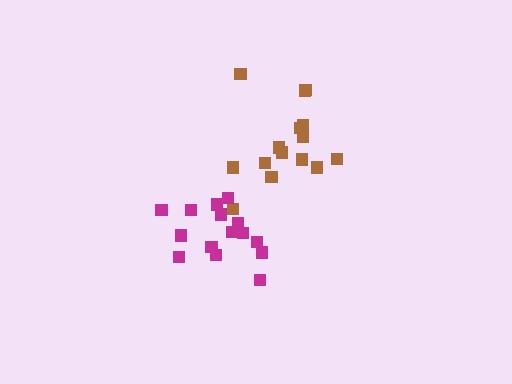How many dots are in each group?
Group 1: 15 dots, Group 2: 15 dots (30 total).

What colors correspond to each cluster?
The clusters are colored: brown, magenta.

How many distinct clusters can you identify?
There are 2 distinct clusters.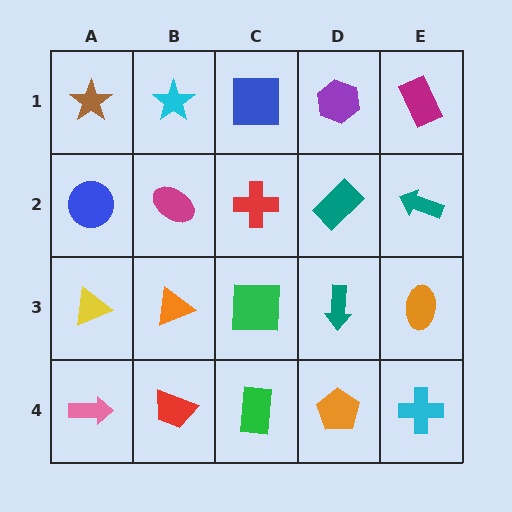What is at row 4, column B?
A red trapezoid.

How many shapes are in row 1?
5 shapes.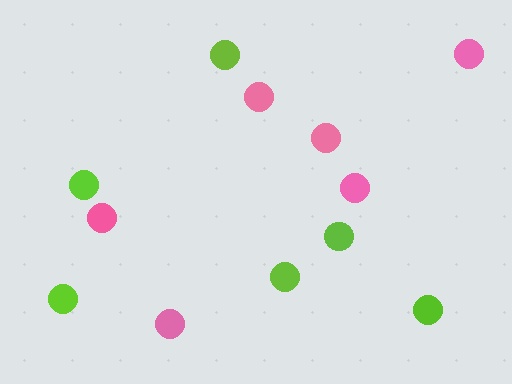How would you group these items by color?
There are 2 groups: one group of pink circles (6) and one group of lime circles (6).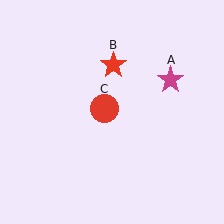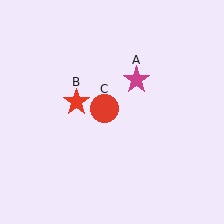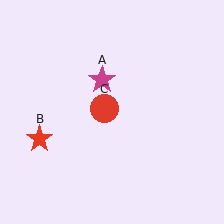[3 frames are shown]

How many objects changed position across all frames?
2 objects changed position: magenta star (object A), red star (object B).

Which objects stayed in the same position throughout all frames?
Red circle (object C) remained stationary.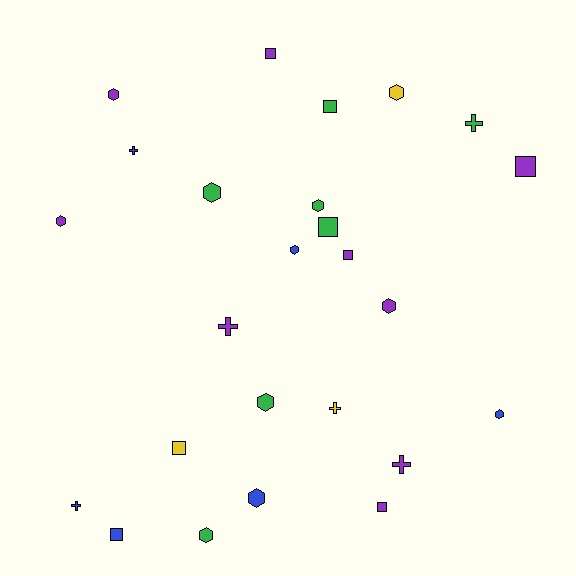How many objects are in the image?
There are 25 objects.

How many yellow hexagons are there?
There is 1 yellow hexagon.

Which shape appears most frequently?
Hexagon, with 11 objects.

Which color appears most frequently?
Purple, with 9 objects.